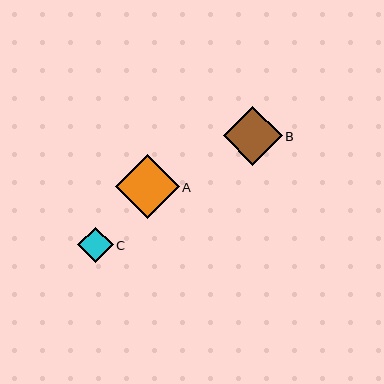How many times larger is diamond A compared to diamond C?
Diamond A is approximately 1.8 times the size of diamond C.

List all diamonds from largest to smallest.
From largest to smallest: A, B, C.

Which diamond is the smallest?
Diamond C is the smallest with a size of approximately 36 pixels.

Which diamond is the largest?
Diamond A is the largest with a size of approximately 64 pixels.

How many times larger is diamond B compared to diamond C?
Diamond B is approximately 1.7 times the size of diamond C.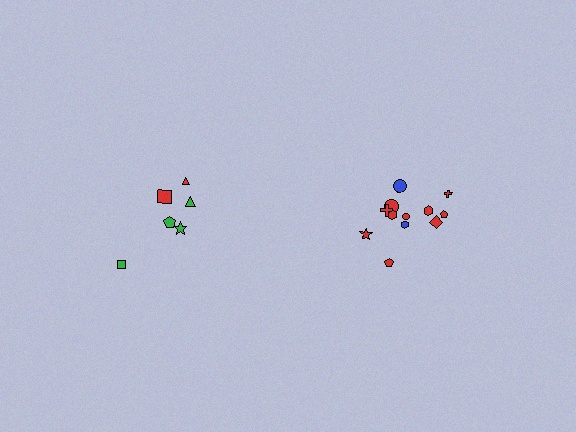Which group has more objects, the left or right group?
The right group.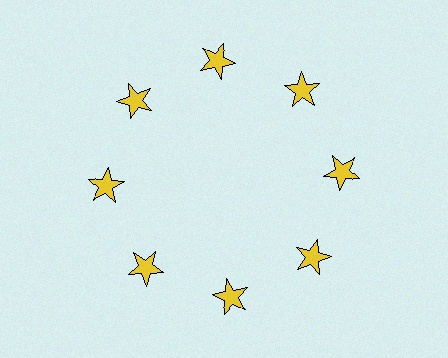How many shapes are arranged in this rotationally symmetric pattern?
There are 8 shapes, arranged in 8 groups of 1.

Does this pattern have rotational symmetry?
Yes, this pattern has 8-fold rotational symmetry. It looks the same after rotating 45 degrees around the center.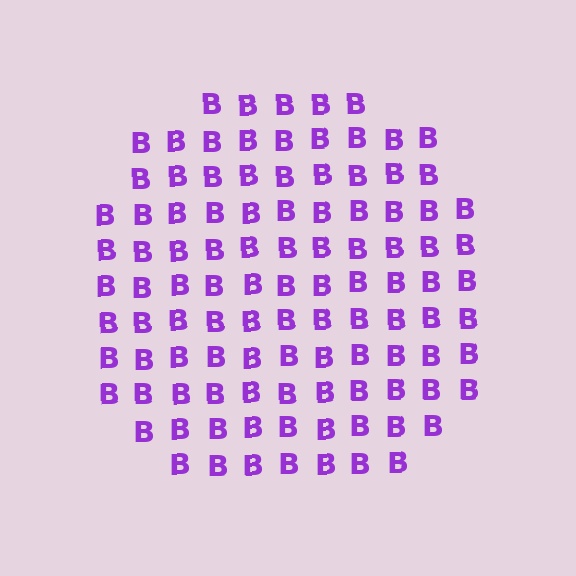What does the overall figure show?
The overall figure shows a circle.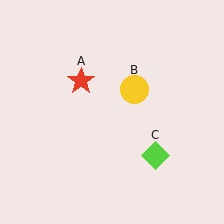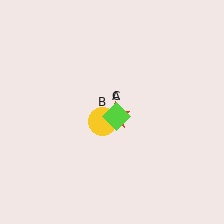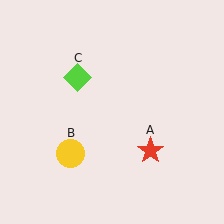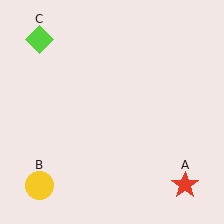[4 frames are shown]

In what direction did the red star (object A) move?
The red star (object A) moved down and to the right.